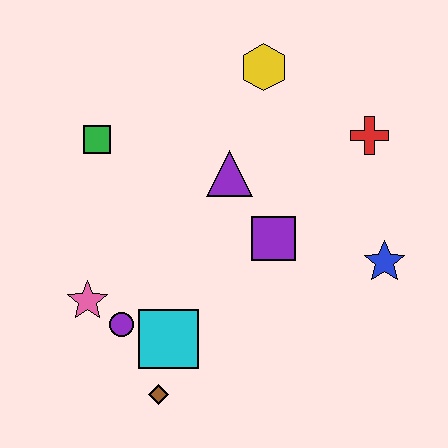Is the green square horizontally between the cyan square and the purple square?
No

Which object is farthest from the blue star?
The green square is farthest from the blue star.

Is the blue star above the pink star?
Yes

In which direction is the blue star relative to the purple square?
The blue star is to the right of the purple square.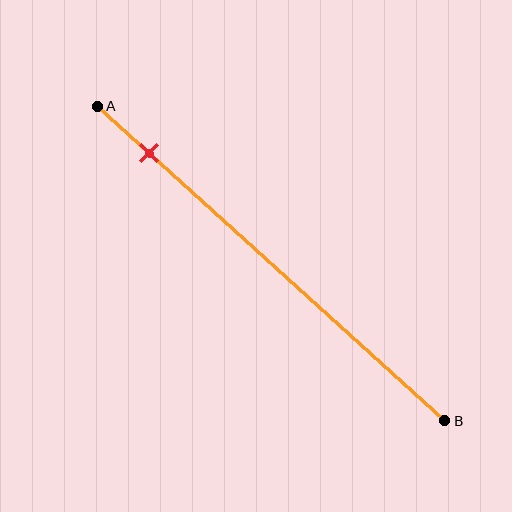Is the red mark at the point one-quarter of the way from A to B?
No, the mark is at about 15% from A, not at the 25% one-quarter point.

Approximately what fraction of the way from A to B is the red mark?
The red mark is approximately 15% of the way from A to B.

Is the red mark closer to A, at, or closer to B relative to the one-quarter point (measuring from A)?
The red mark is closer to point A than the one-quarter point of segment AB.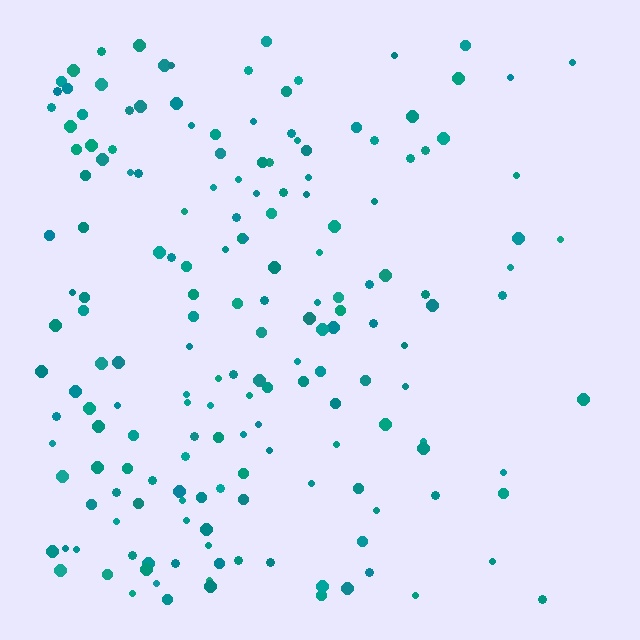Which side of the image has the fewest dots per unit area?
The right.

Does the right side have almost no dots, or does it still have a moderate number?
Still a moderate number, just noticeably fewer than the left.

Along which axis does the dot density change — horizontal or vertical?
Horizontal.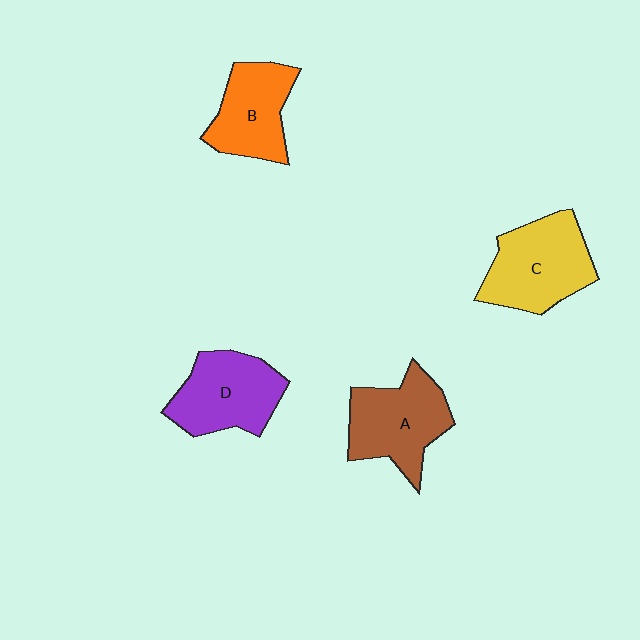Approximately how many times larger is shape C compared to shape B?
Approximately 1.2 times.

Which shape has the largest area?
Shape C (yellow).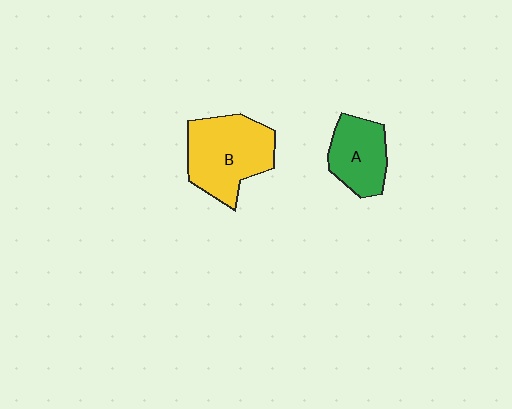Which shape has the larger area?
Shape B (yellow).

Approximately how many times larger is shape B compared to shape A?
Approximately 1.6 times.